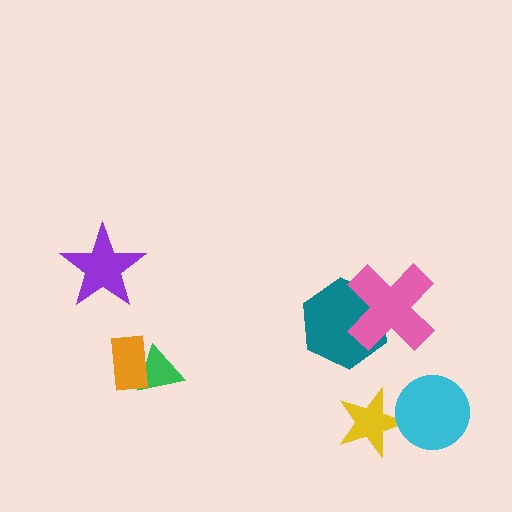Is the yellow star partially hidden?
Yes, it is partially covered by another shape.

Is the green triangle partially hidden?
Yes, it is partially covered by another shape.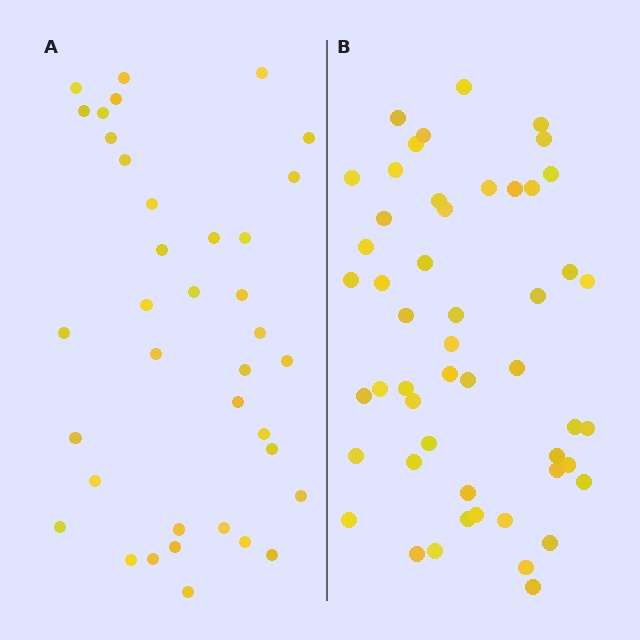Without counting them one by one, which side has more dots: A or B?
Region B (the right region) has more dots.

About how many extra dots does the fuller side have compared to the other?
Region B has approximately 15 more dots than region A.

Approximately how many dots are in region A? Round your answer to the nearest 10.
About 40 dots. (The exact count is 37, which rounds to 40.)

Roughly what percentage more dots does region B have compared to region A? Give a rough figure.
About 40% more.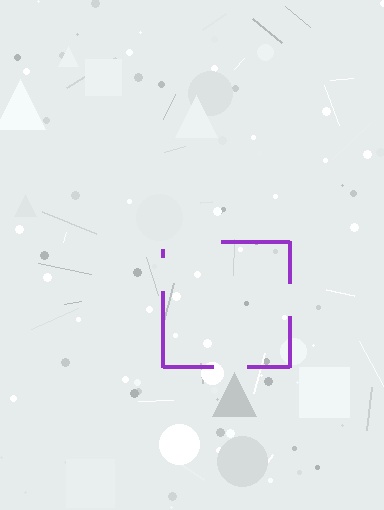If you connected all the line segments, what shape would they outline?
They would outline a square.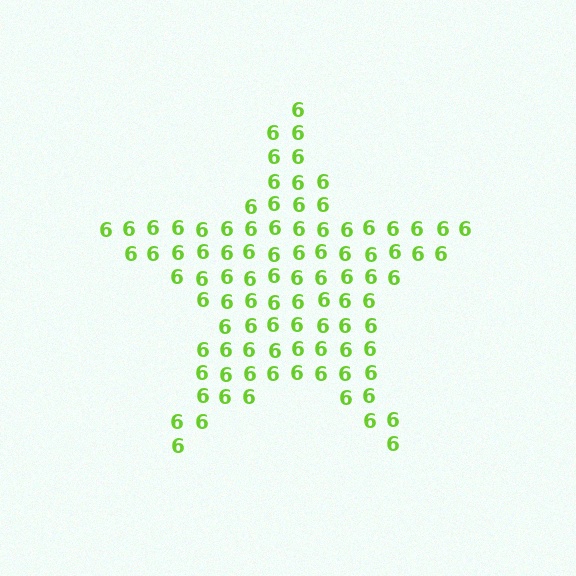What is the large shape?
The large shape is a star.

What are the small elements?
The small elements are digit 6's.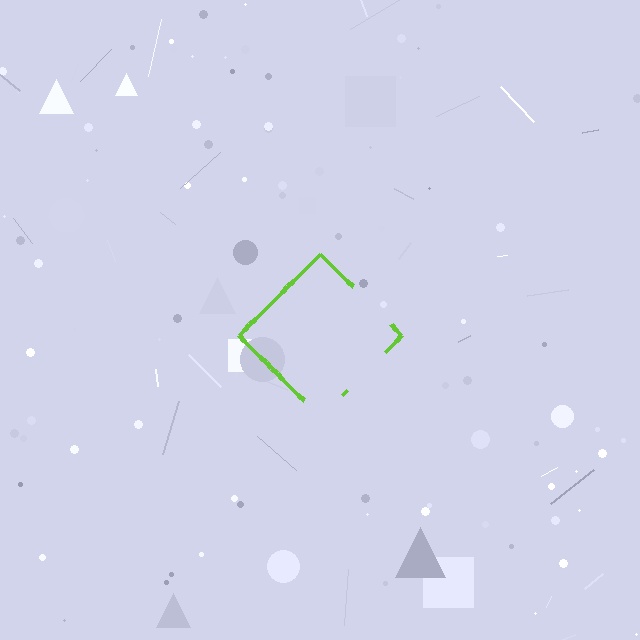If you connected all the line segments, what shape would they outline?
They would outline a diamond.